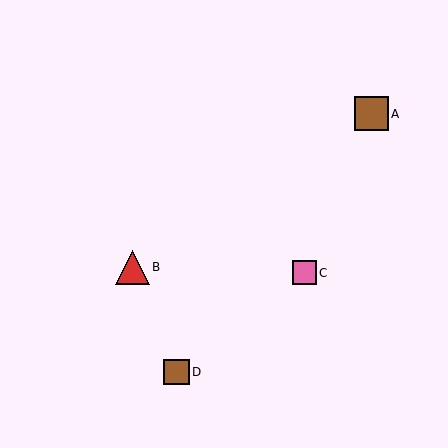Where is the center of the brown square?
The center of the brown square is at (371, 114).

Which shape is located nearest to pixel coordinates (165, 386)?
The brown square (labeled D) at (177, 372) is nearest to that location.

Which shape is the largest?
The red triangle (labeled B) is the largest.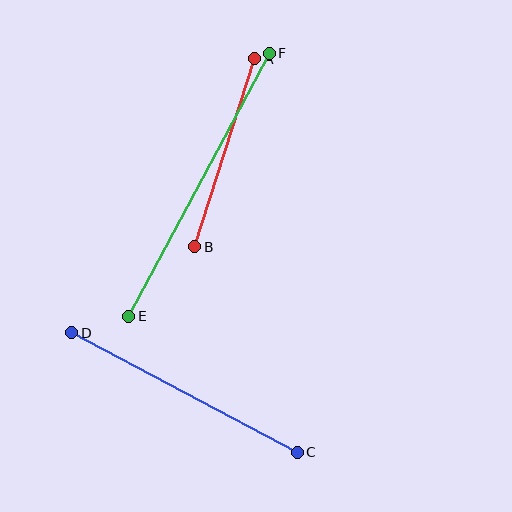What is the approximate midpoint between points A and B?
The midpoint is at approximately (225, 153) pixels.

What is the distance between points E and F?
The distance is approximately 298 pixels.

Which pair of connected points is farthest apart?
Points E and F are farthest apart.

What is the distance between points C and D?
The distance is approximately 255 pixels.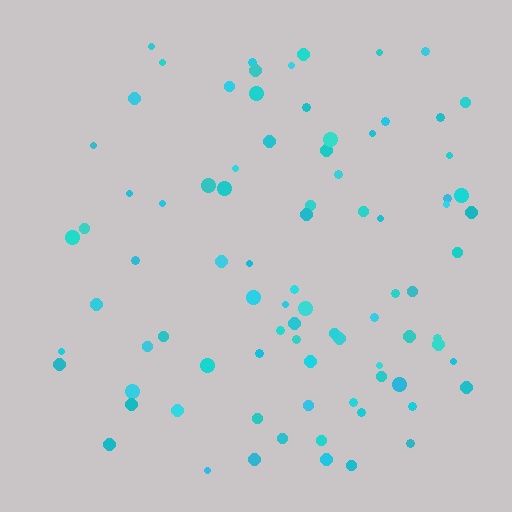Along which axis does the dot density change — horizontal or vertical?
Horizontal.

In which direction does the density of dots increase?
From left to right, with the right side densest.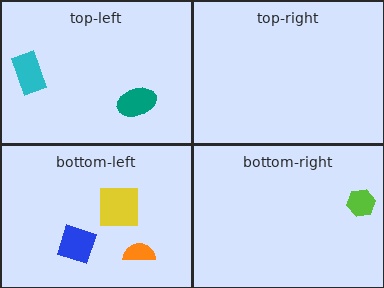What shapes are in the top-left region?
The cyan rectangle, the teal ellipse.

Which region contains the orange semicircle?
The bottom-left region.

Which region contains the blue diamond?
The bottom-left region.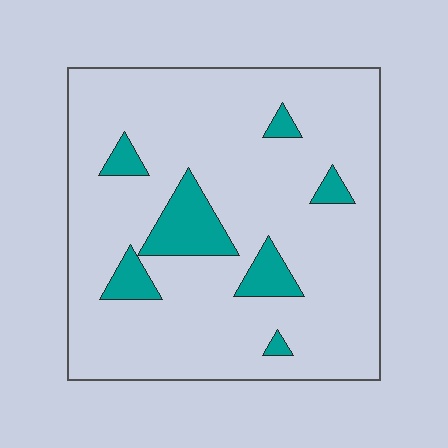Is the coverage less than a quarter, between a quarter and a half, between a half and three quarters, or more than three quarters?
Less than a quarter.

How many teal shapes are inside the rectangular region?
7.